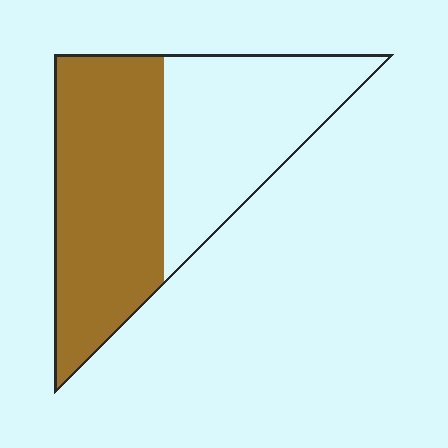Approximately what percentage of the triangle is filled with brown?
Approximately 55%.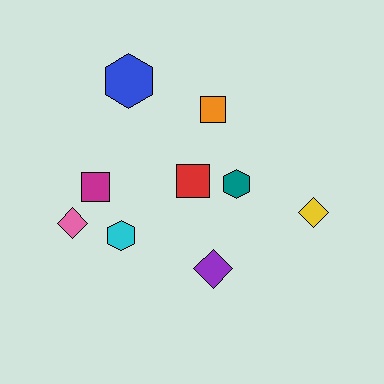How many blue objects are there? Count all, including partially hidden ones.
There is 1 blue object.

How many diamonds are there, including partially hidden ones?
There are 3 diamonds.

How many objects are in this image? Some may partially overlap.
There are 9 objects.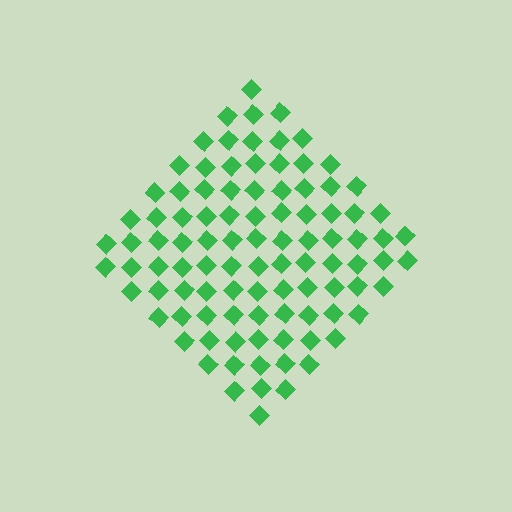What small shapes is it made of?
It is made of small diamonds.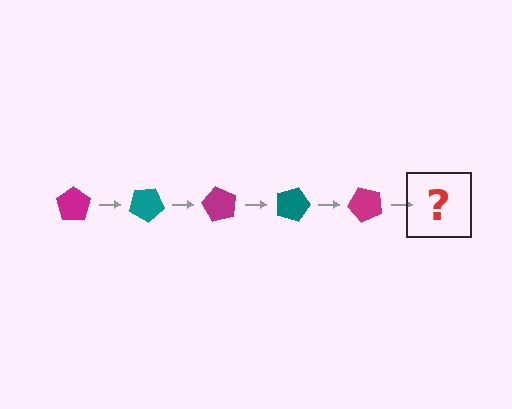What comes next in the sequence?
The next element should be a teal pentagon, rotated 150 degrees from the start.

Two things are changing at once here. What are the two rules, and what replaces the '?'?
The two rules are that it rotates 30 degrees each step and the color cycles through magenta and teal. The '?' should be a teal pentagon, rotated 150 degrees from the start.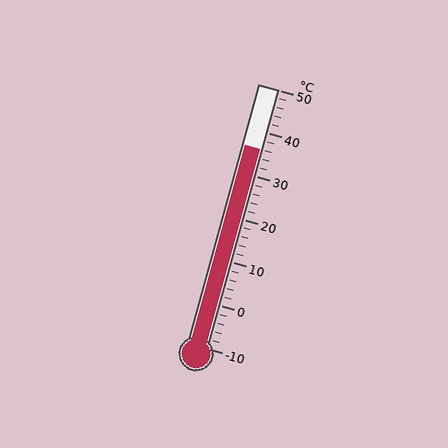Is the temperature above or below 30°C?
The temperature is above 30°C.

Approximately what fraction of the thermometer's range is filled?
The thermometer is filled to approximately 75% of its range.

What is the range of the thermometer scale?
The thermometer scale ranges from -10°C to 50°C.